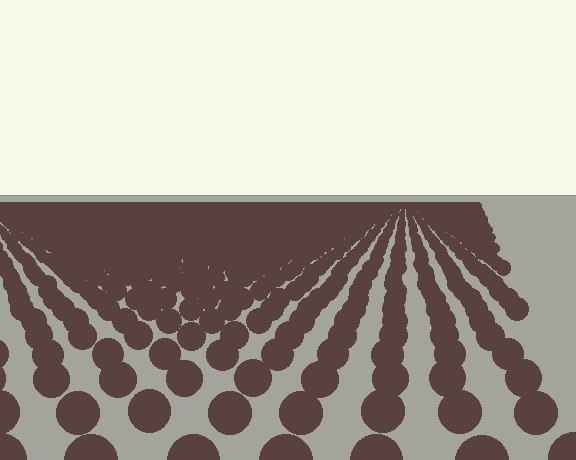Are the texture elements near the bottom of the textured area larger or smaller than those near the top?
Larger. Near the bottom, elements are closer to the viewer and appear at a bigger on-screen size.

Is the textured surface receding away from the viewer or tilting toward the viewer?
The surface is receding away from the viewer. Texture elements get smaller and denser toward the top.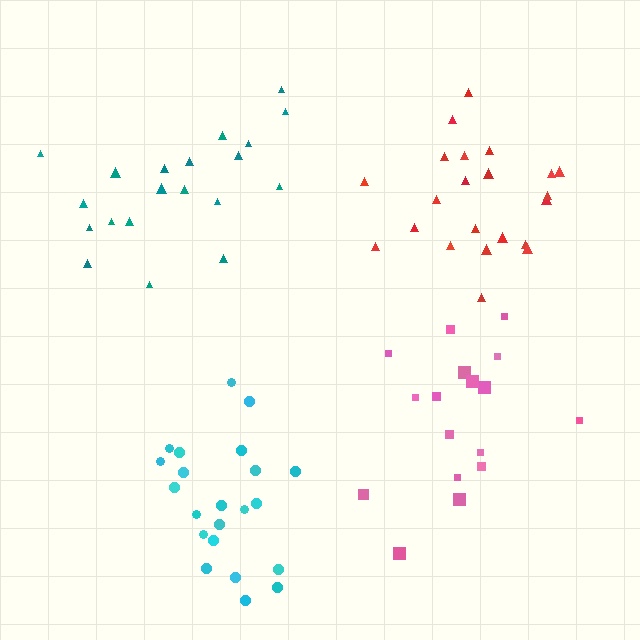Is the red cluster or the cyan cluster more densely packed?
Cyan.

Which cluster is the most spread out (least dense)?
Teal.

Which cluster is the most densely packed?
Cyan.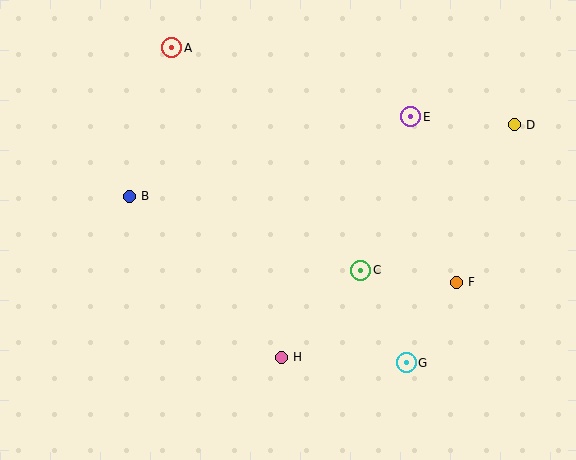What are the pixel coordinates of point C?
Point C is at (361, 270).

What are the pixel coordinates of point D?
Point D is at (514, 125).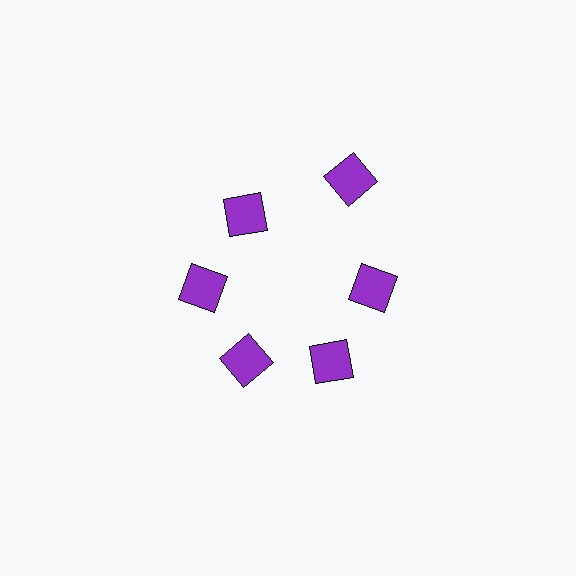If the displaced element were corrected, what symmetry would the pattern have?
It would have 6-fold rotational symmetry — the pattern would map onto itself every 60 degrees.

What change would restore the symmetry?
The symmetry would be restored by moving it inward, back onto the ring so that all 6 squares sit at equal angles and equal distance from the center.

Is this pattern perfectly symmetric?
No. The 6 purple squares are arranged in a ring, but one element near the 1 o'clock position is pushed outward from the center, breaking the 6-fold rotational symmetry.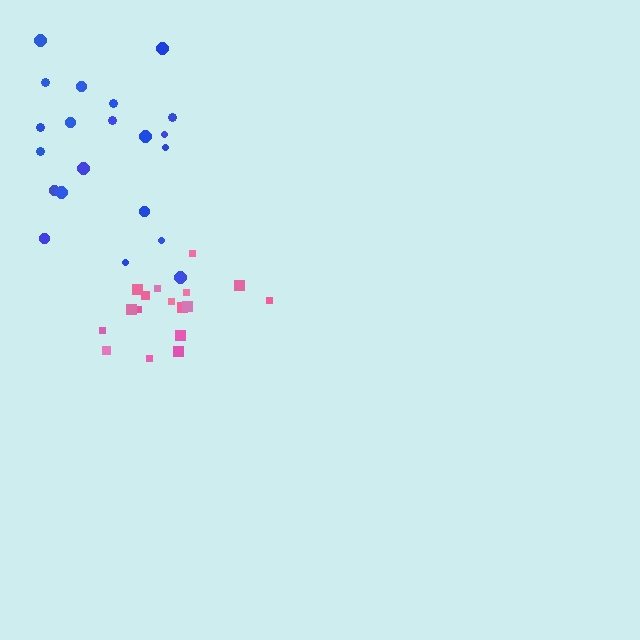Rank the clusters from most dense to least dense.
pink, blue.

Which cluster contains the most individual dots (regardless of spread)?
Blue (21).